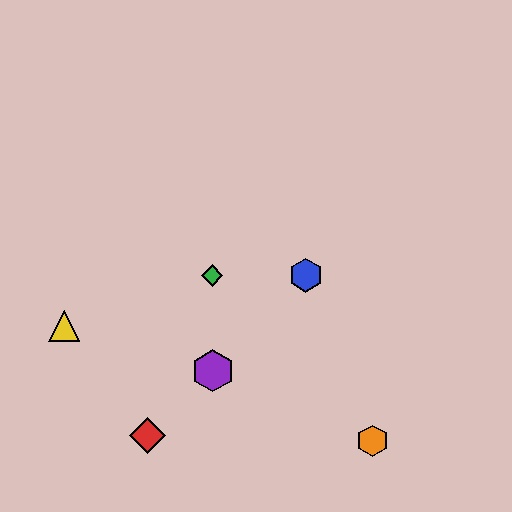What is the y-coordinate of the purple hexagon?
The purple hexagon is at y≈371.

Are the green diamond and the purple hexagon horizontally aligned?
No, the green diamond is at y≈275 and the purple hexagon is at y≈371.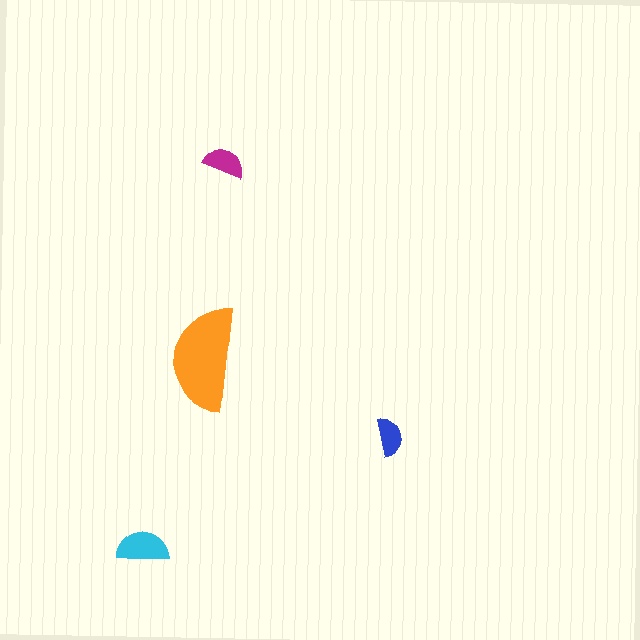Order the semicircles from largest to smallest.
the orange one, the cyan one, the magenta one, the blue one.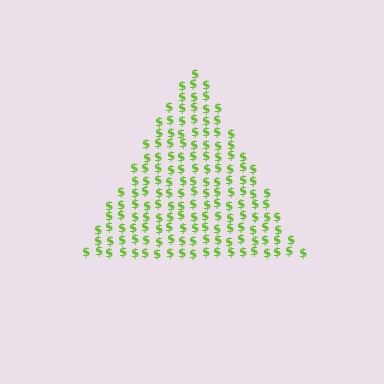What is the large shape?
The large shape is a triangle.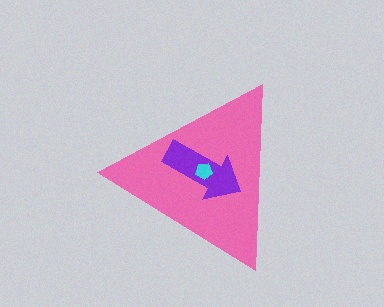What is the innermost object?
The cyan pentagon.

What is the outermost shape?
The pink triangle.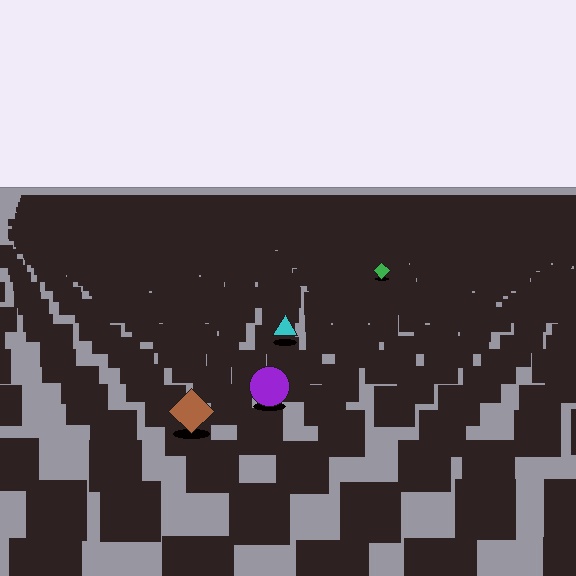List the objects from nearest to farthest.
From nearest to farthest: the brown diamond, the purple circle, the cyan triangle, the green diamond.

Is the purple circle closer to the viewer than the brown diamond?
No. The brown diamond is closer — you can tell from the texture gradient: the ground texture is coarser near it.